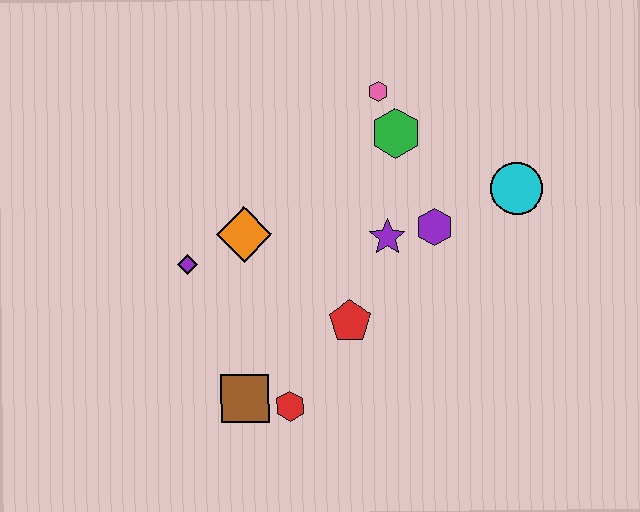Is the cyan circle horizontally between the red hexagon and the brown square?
No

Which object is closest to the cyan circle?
The purple hexagon is closest to the cyan circle.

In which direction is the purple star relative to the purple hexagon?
The purple star is to the left of the purple hexagon.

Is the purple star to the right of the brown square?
Yes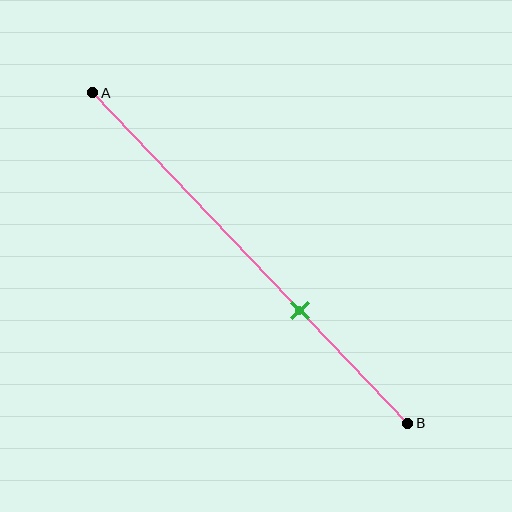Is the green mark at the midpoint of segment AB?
No, the mark is at about 65% from A, not at the 50% midpoint.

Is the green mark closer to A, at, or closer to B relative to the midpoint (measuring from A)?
The green mark is closer to point B than the midpoint of segment AB.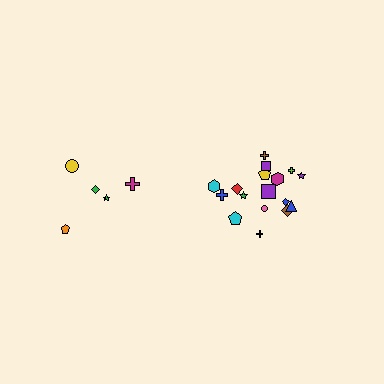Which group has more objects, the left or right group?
The right group.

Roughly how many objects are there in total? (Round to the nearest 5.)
Roughly 25 objects in total.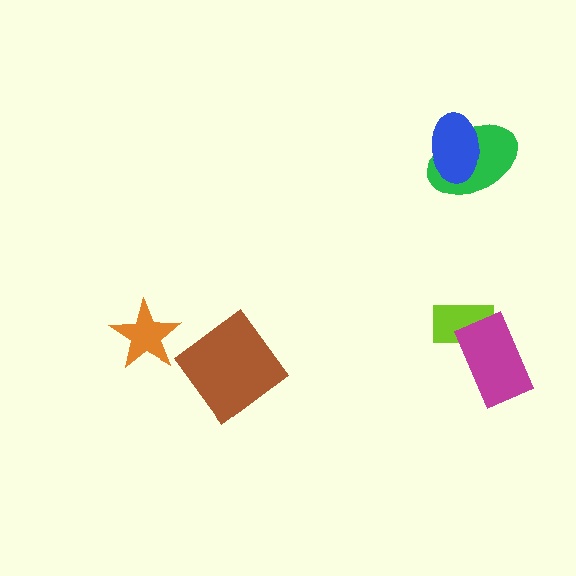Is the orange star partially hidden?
No, no other shape covers it.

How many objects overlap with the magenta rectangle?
1 object overlaps with the magenta rectangle.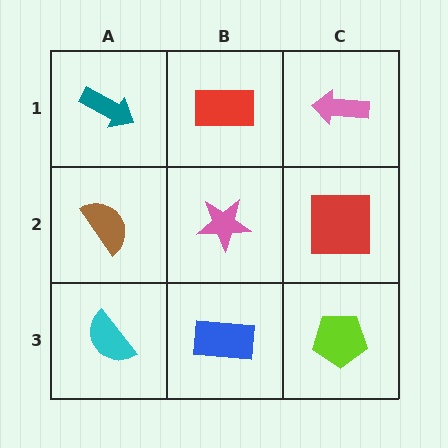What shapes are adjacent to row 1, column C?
A red square (row 2, column C), a red rectangle (row 1, column B).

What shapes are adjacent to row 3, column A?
A brown semicircle (row 2, column A), a blue rectangle (row 3, column B).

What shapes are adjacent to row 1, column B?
A pink star (row 2, column B), a teal arrow (row 1, column A), a pink arrow (row 1, column C).